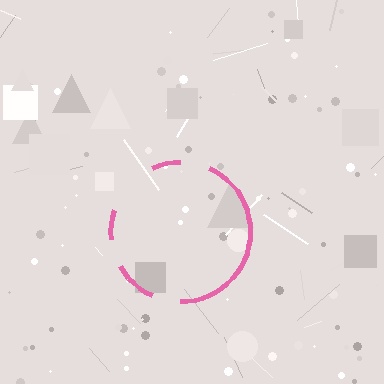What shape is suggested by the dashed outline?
The dashed outline suggests a circle.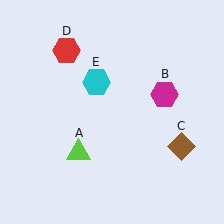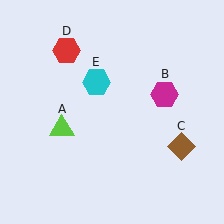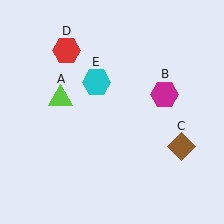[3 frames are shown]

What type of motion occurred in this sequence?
The lime triangle (object A) rotated clockwise around the center of the scene.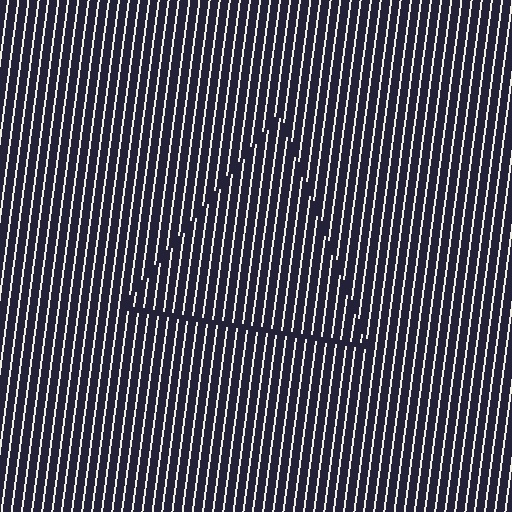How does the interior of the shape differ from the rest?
The interior of the shape contains the same grating, shifted by half a period — the contour is defined by the phase discontinuity where line-ends from the inner and outer gratings abut.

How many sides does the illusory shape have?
3 sides — the line-ends trace a triangle.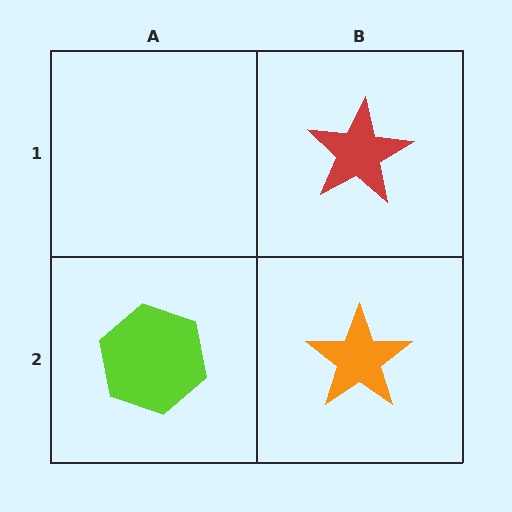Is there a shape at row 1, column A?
No, that cell is empty.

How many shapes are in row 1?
1 shape.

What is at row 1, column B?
A red star.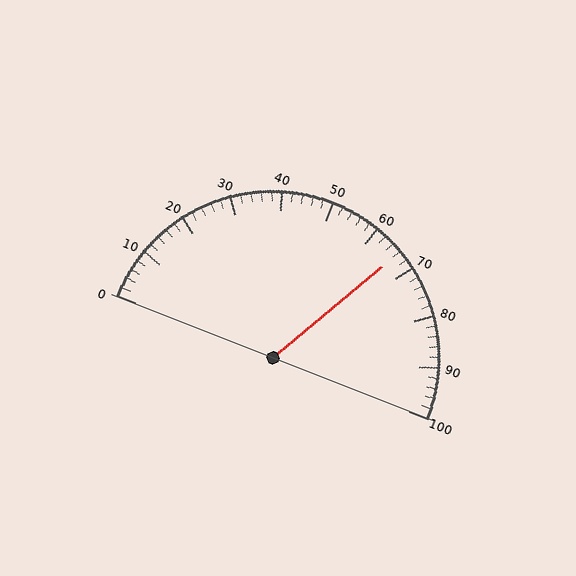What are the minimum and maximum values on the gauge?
The gauge ranges from 0 to 100.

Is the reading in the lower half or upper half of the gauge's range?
The reading is in the upper half of the range (0 to 100).